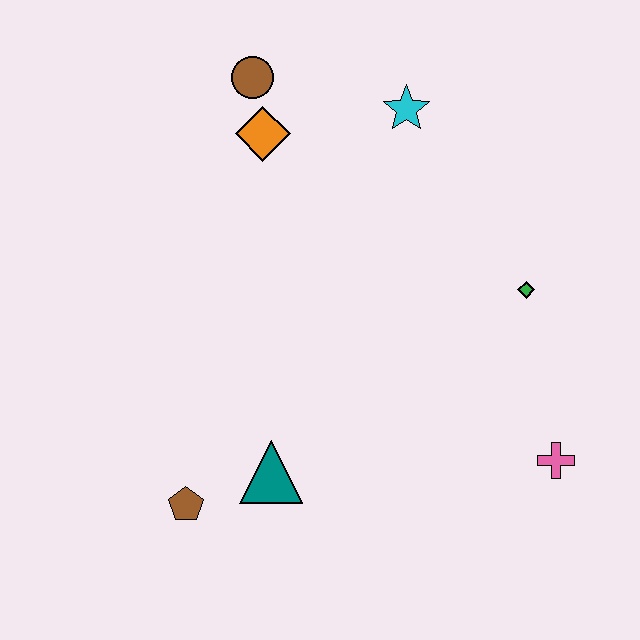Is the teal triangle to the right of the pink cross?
No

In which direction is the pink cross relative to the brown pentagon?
The pink cross is to the right of the brown pentagon.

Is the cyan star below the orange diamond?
No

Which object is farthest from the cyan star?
The brown pentagon is farthest from the cyan star.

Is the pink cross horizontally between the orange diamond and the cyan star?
No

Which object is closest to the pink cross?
The green diamond is closest to the pink cross.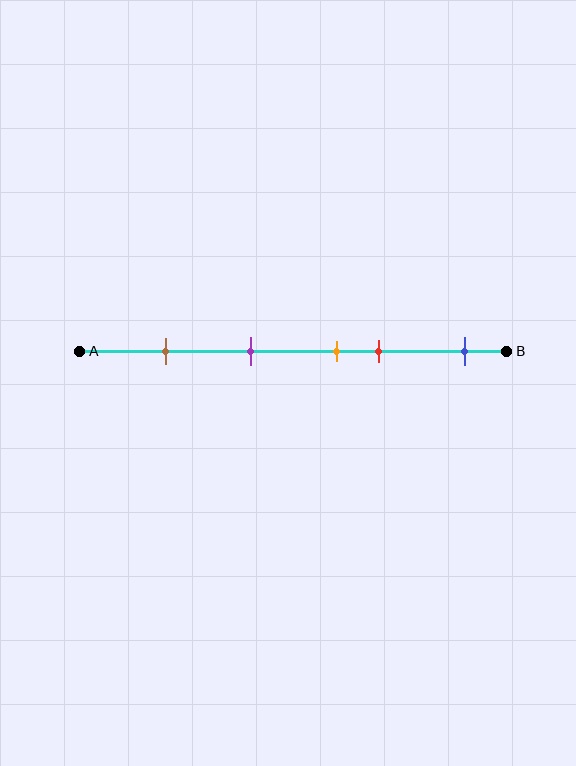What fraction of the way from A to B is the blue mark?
The blue mark is approximately 90% (0.9) of the way from A to B.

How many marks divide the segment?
There are 5 marks dividing the segment.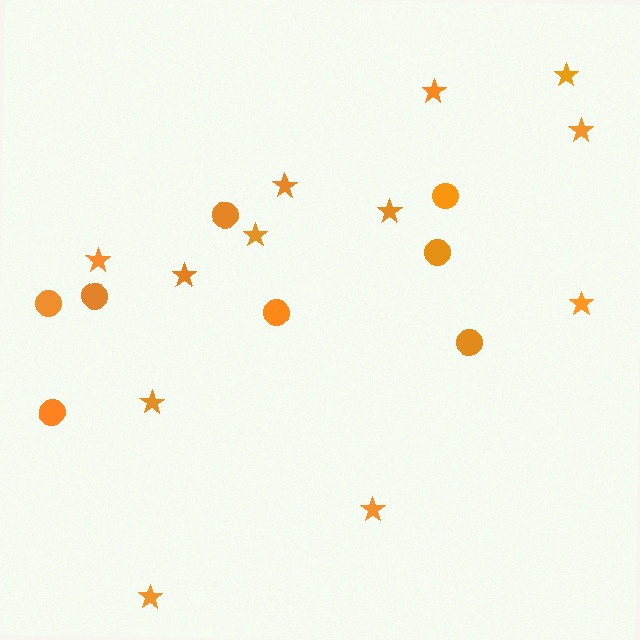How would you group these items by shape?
There are 2 groups: one group of circles (8) and one group of stars (12).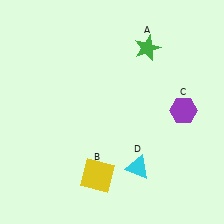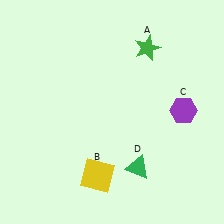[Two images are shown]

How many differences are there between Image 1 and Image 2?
There is 1 difference between the two images.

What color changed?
The triangle (D) changed from cyan in Image 1 to green in Image 2.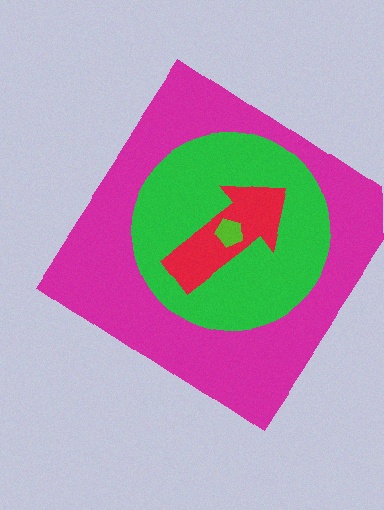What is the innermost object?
The lime pentagon.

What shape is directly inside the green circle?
The red arrow.